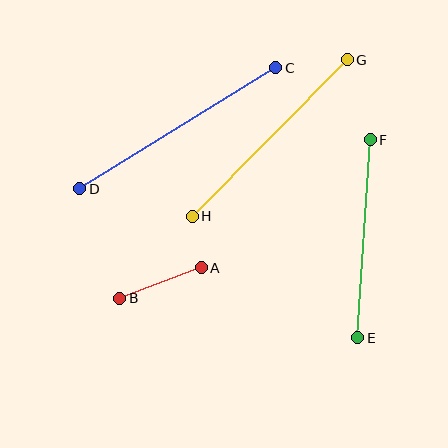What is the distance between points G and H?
The distance is approximately 220 pixels.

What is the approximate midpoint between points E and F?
The midpoint is at approximately (364, 239) pixels.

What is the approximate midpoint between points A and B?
The midpoint is at approximately (160, 283) pixels.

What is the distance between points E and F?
The distance is approximately 199 pixels.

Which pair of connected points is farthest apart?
Points C and D are farthest apart.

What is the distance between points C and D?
The distance is approximately 230 pixels.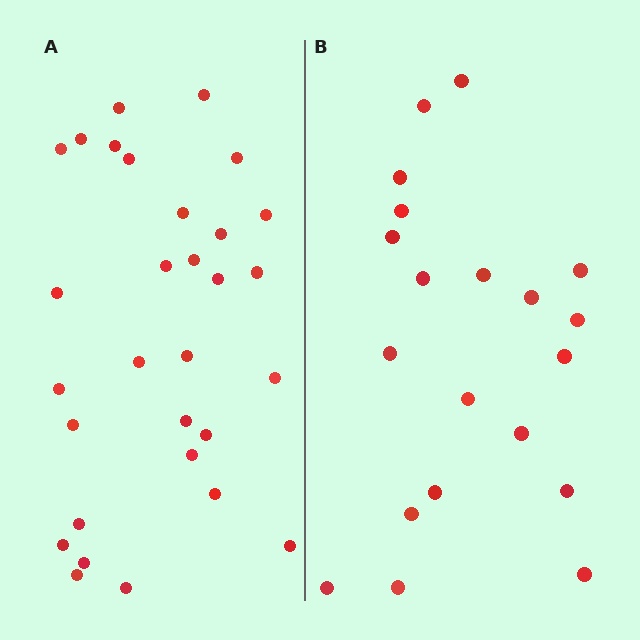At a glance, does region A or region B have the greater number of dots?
Region A (the left region) has more dots.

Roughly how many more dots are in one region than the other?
Region A has roughly 10 or so more dots than region B.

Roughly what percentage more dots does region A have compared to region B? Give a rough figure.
About 50% more.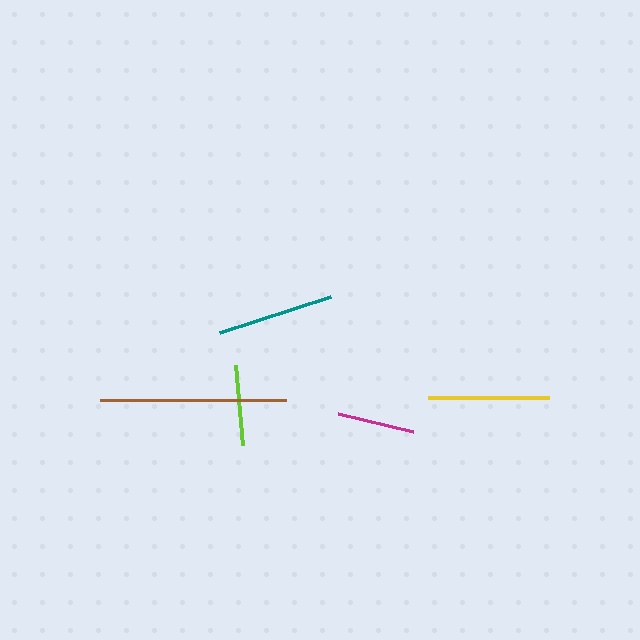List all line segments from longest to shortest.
From longest to shortest: brown, yellow, teal, lime, magenta.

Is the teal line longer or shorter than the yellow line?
The yellow line is longer than the teal line.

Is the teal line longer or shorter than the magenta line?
The teal line is longer than the magenta line.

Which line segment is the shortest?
The magenta line is the shortest at approximately 77 pixels.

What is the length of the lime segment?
The lime segment is approximately 80 pixels long.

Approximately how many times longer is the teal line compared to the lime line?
The teal line is approximately 1.5 times the length of the lime line.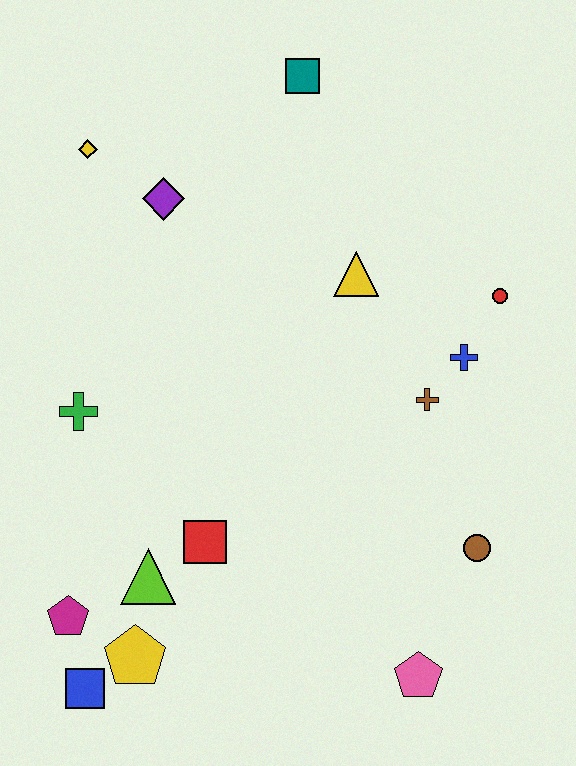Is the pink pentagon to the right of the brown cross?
No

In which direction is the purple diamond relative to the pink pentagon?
The purple diamond is above the pink pentagon.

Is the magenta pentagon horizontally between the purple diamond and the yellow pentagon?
No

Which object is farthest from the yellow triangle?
The blue square is farthest from the yellow triangle.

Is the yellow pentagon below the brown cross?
Yes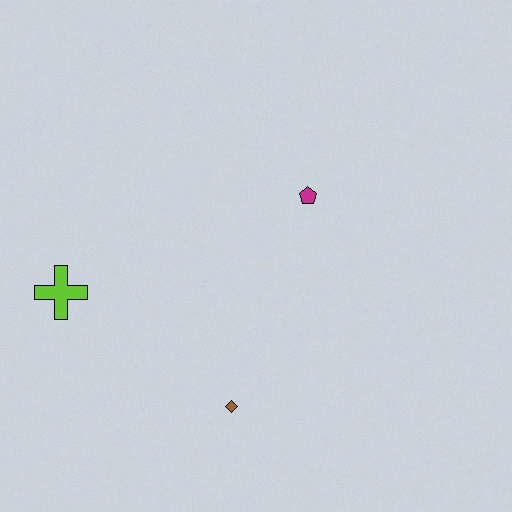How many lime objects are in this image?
There is 1 lime object.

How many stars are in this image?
There are no stars.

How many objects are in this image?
There are 3 objects.